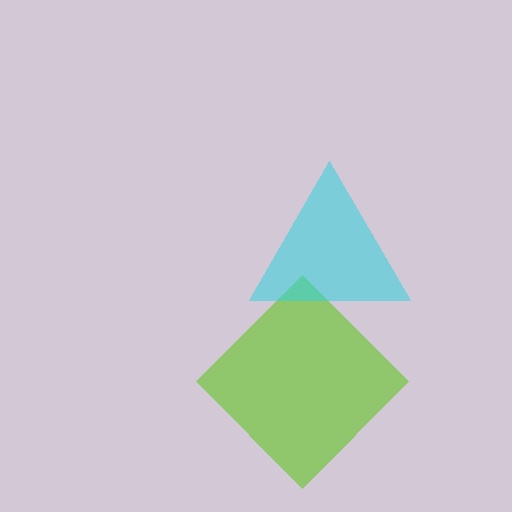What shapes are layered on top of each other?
The layered shapes are: a lime diamond, a cyan triangle.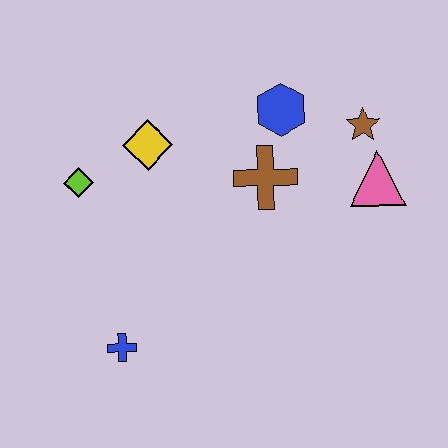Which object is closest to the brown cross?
The blue hexagon is closest to the brown cross.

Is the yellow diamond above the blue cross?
Yes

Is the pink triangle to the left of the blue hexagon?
No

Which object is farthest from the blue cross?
The brown star is farthest from the blue cross.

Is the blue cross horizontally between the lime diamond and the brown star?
Yes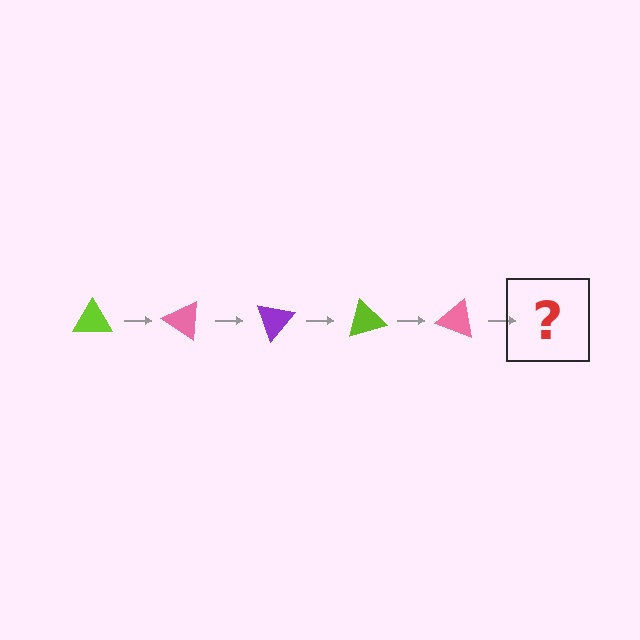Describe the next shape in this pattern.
It should be a purple triangle, rotated 175 degrees from the start.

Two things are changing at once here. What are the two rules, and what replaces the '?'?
The two rules are that it rotates 35 degrees each step and the color cycles through lime, pink, and purple. The '?' should be a purple triangle, rotated 175 degrees from the start.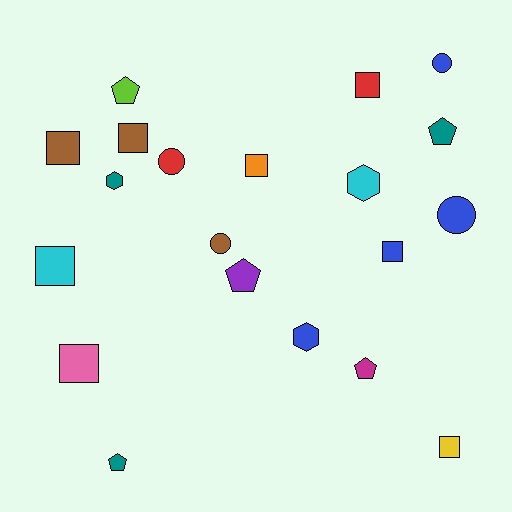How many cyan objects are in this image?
There are 2 cyan objects.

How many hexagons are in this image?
There are 3 hexagons.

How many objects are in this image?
There are 20 objects.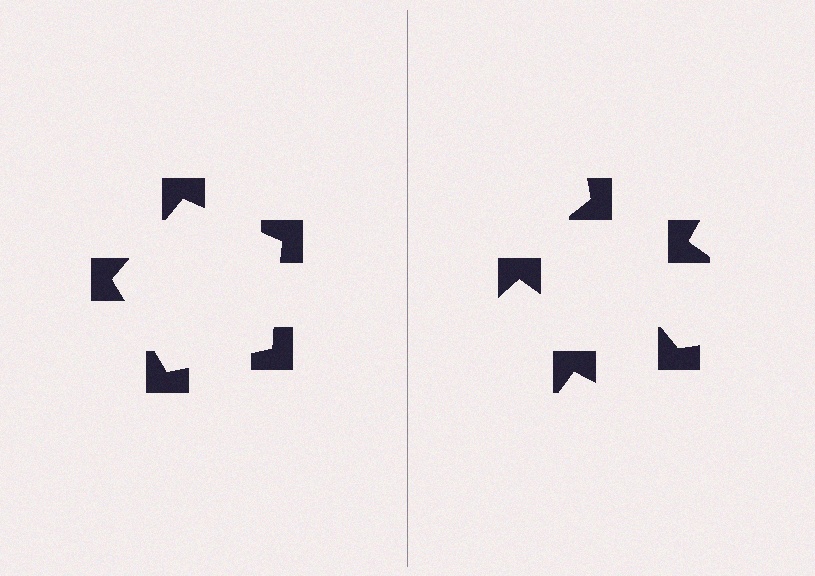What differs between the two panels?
The notched squares are positioned identically on both sides; only the wedge orientations differ. On the left they align to a pentagon; on the right they are misaligned.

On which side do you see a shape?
An illusory pentagon appears on the left side. On the right side the wedge cuts are rotated, so no coherent shape forms.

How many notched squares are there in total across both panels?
10 — 5 on each side.